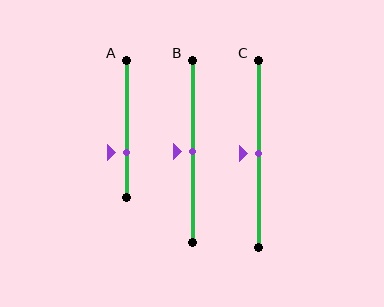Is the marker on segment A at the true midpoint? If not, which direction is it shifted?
No, the marker on segment A is shifted downward by about 17% of the segment length.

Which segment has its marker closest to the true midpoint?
Segment B has its marker closest to the true midpoint.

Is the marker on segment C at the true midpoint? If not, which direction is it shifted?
Yes, the marker on segment C is at the true midpoint.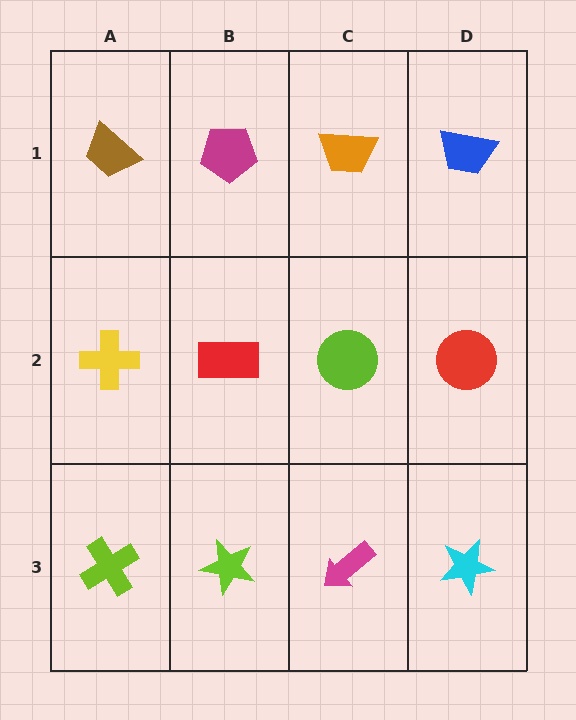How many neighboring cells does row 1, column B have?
3.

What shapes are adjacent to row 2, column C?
An orange trapezoid (row 1, column C), a magenta arrow (row 3, column C), a red rectangle (row 2, column B), a red circle (row 2, column D).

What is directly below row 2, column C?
A magenta arrow.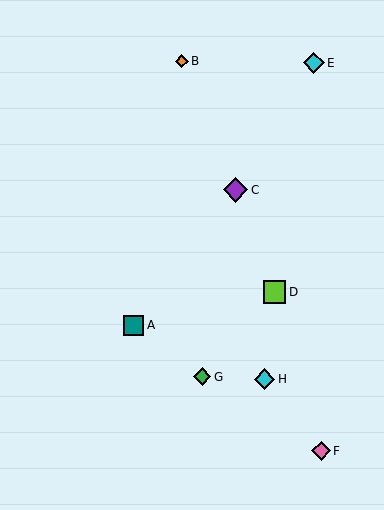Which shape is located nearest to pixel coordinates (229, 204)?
The purple diamond (labeled C) at (235, 190) is nearest to that location.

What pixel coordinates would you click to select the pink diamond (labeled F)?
Click at (321, 451) to select the pink diamond F.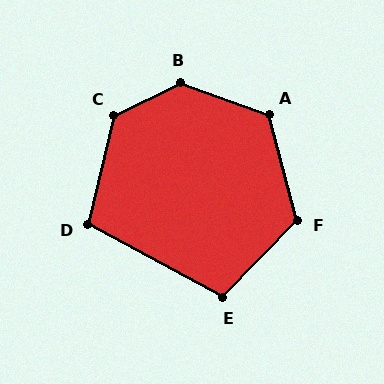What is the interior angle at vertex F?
Approximately 120 degrees (obtuse).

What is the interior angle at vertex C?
Approximately 129 degrees (obtuse).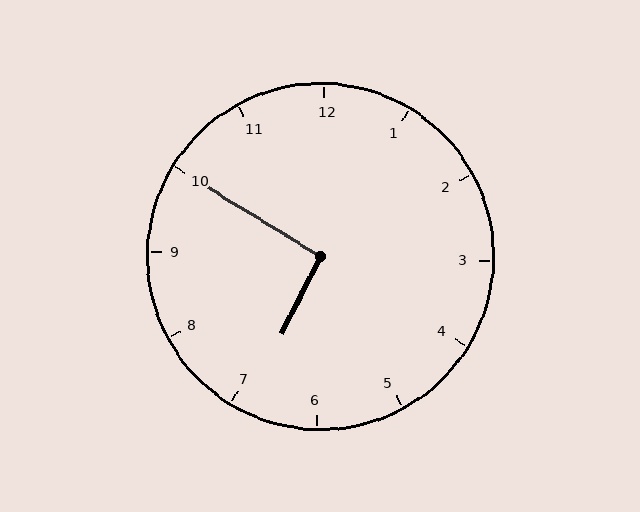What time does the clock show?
6:50.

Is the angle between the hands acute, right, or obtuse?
It is right.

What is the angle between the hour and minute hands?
Approximately 95 degrees.